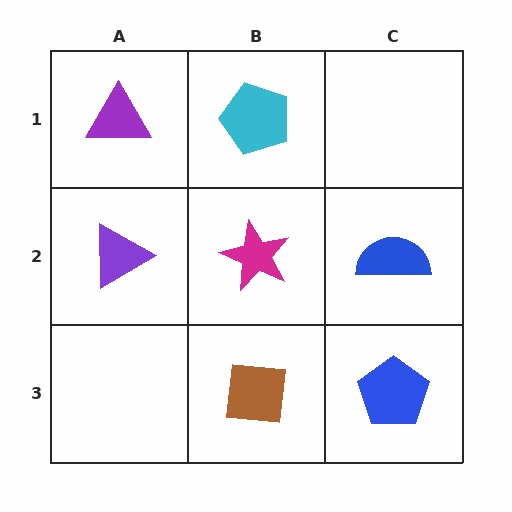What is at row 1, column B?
A cyan pentagon.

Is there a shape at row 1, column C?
No, that cell is empty.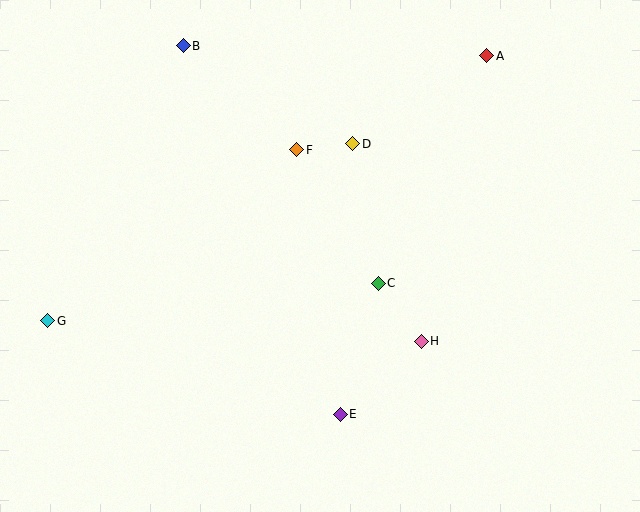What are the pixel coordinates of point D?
Point D is at (353, 144).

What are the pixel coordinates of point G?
Point G is at (48, 321).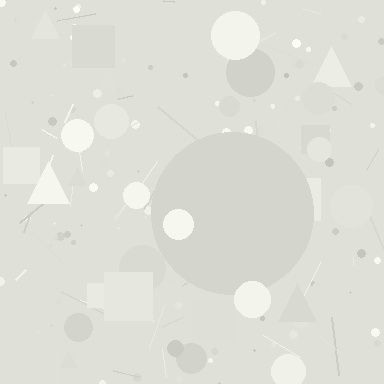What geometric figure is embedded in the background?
A circle is embedded in the background.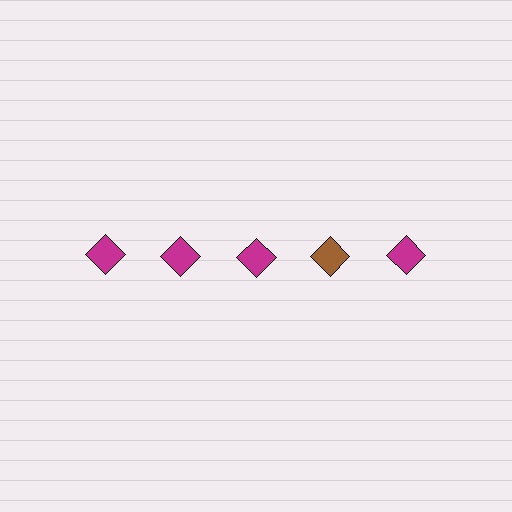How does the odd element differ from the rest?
It has a different color: brown instead of magenta.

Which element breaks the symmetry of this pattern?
The brown diamond in the top row, second from right column breaks the symmetry. All other shapes are magenta diamonds.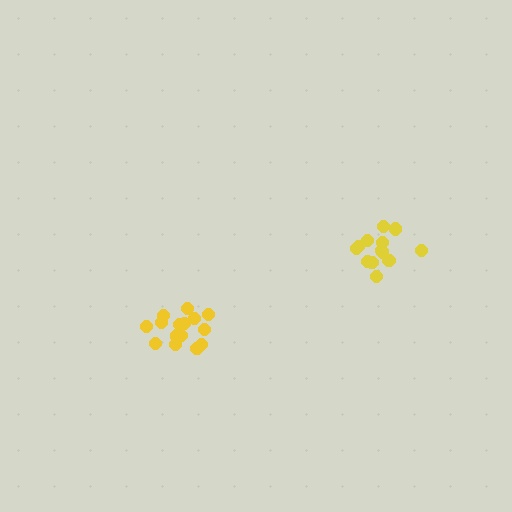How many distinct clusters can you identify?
There are 2 distinct clusters.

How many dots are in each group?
Group 1: 15 dots, Group 2: 13 dots (28 total).